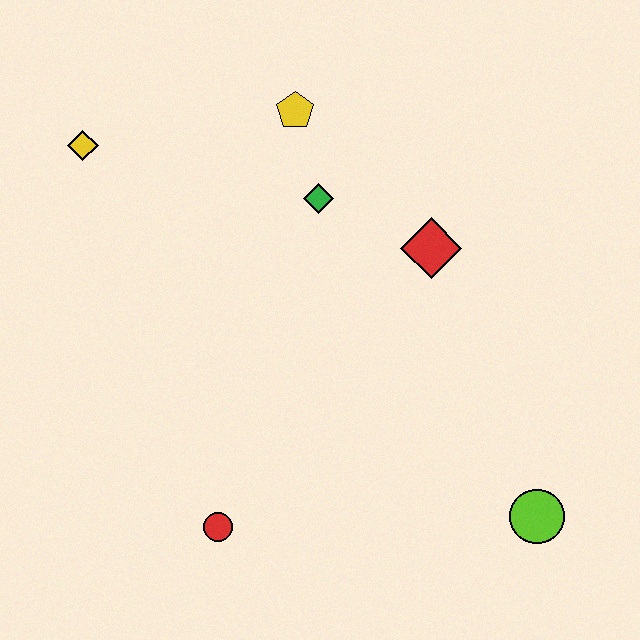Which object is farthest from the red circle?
The yellow pentagon is farthest from the red circle.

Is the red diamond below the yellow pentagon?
Yes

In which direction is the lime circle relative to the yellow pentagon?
The lime circle is below the yellow pentagon.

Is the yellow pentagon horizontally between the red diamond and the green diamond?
No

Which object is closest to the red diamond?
The green diamond is closest to the red diamond.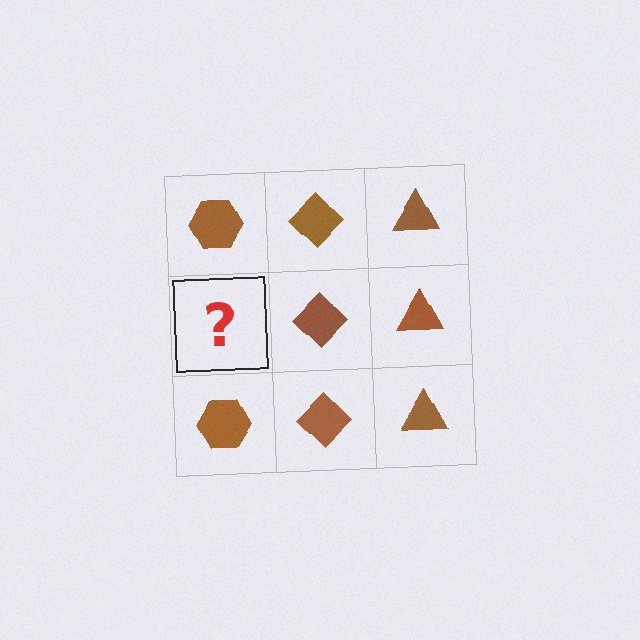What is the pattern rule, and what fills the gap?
The rule is that each column has a consistent shape. The gap should be filled with a brown hexagon.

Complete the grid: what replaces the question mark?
The question mark should be replaced with a brown hexagon.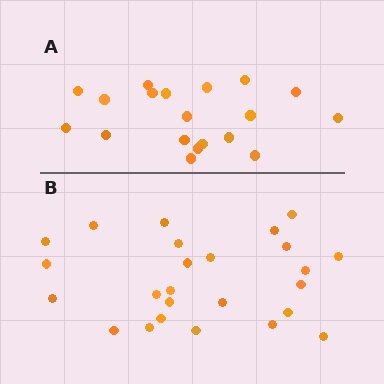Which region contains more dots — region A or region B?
Region B (the bottom region) has more dots.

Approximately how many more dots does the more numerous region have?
Region B has about 6 more dots than region A.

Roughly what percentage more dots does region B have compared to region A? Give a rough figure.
About 30% more.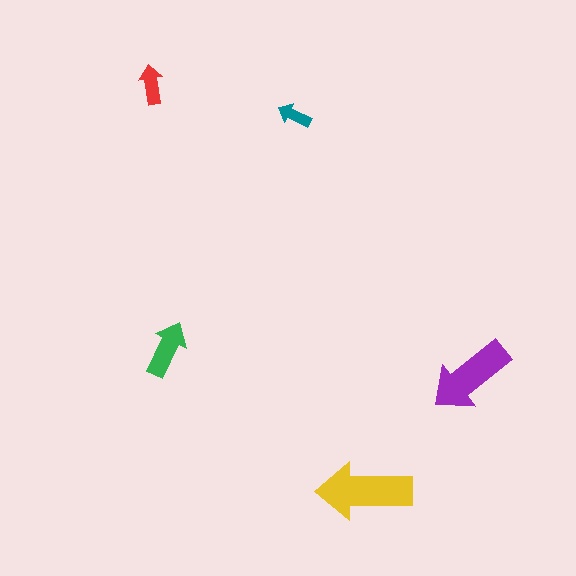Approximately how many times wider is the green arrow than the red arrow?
About 1.5 times wider.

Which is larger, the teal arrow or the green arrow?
The green one.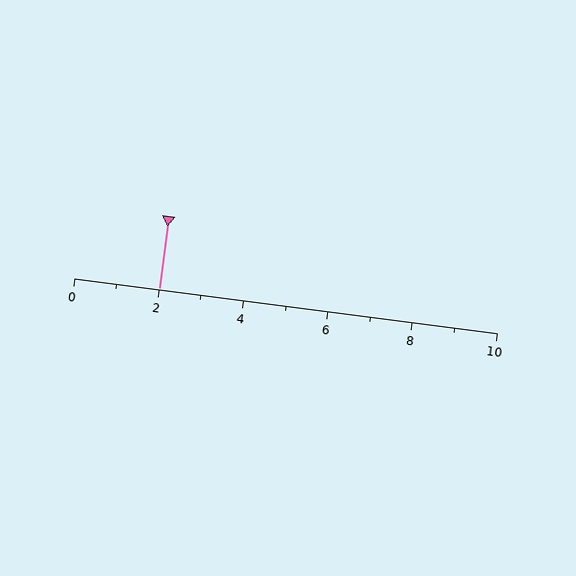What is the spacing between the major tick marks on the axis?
The major ticks are spaced 2 apart.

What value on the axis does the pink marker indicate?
The marker indicates approximately 2.